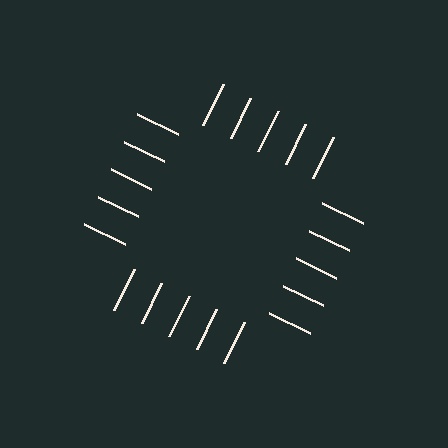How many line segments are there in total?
20 — 5 along each of the 4 edges.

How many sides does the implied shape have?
4 sides — the line-ends trace a square.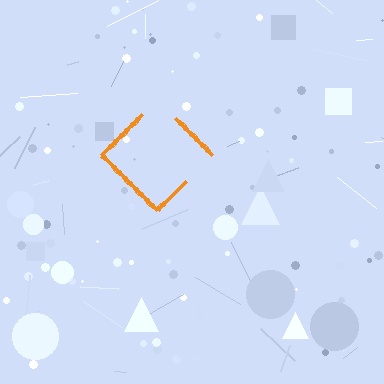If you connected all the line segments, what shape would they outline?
They would outline a diamond.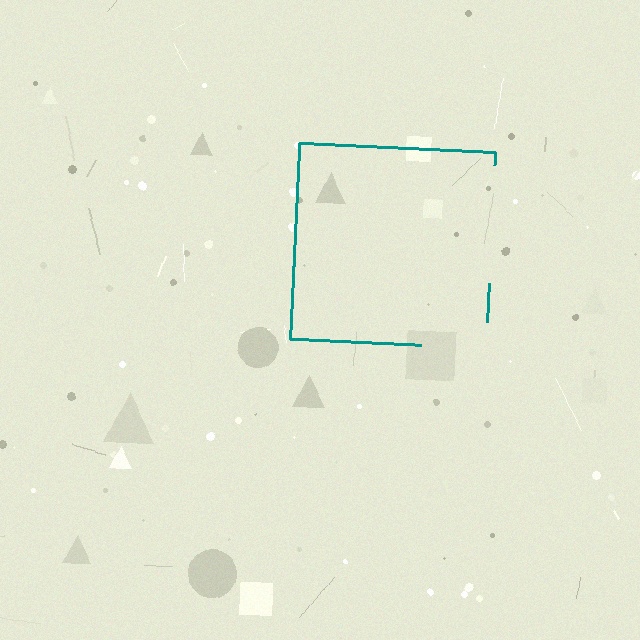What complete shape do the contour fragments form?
The contour fragments form a square.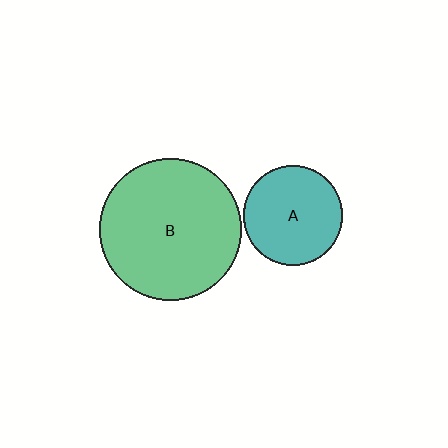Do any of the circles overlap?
No, none of the circles overlap.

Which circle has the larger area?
Circle B (green).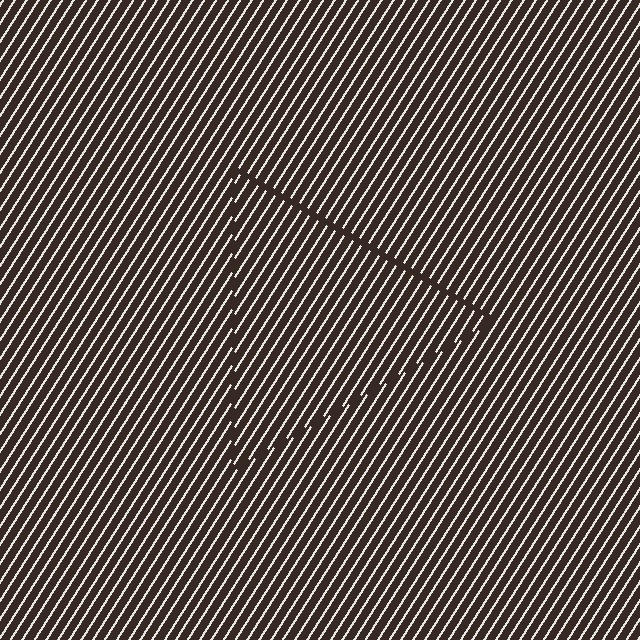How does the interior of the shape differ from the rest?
The interior of the shape contains the same grating, shifted by half a period — the contour is defined by the phase discontinuity where line-ends from the inner and outer gratings abut.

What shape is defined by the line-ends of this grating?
An illusory triangle. The interior of the shape contains the same grating, shifted by half a period — the contour is defined by the phase discontinuity where line-ends from the inner and outer gratings abut.